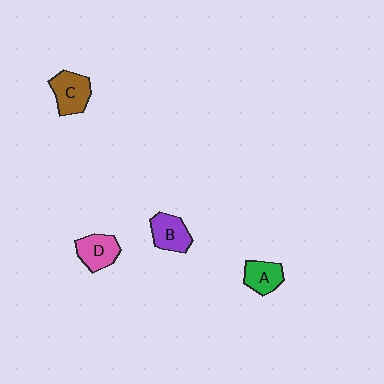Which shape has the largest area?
Shape C (brown).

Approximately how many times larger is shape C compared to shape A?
Approximately 1.3 times.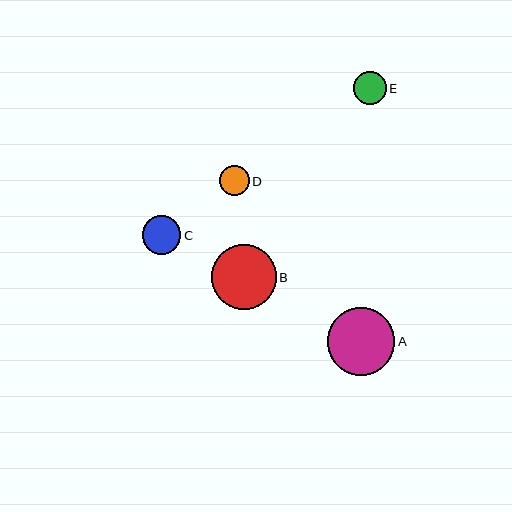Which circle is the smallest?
Circle D is the smallest with a size of approximately 30 pixels.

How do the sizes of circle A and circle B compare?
Circle A and circle B are approximately the same size.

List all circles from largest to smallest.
From largest to smallest: A, B, C, E, D.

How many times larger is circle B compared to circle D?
Circle B is approximately 2.2 times the size of circle D.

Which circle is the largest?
Circle A is the largest with a size of approximately 67 pixels.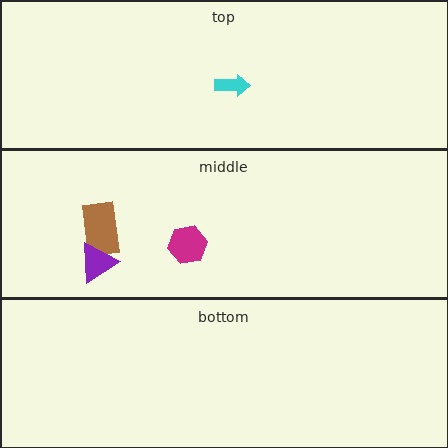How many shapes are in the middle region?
3.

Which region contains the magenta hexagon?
The middle region.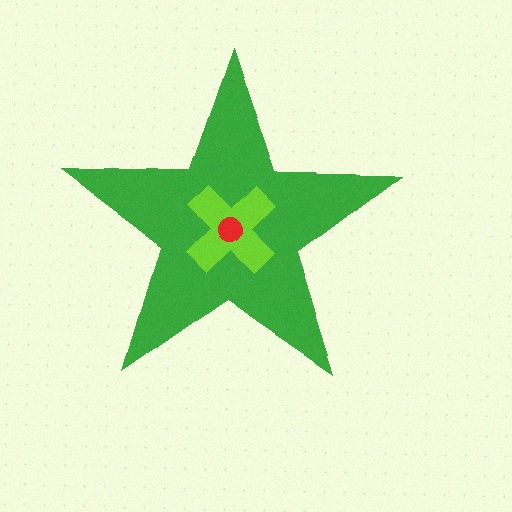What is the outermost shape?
The green star.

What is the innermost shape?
The red circle.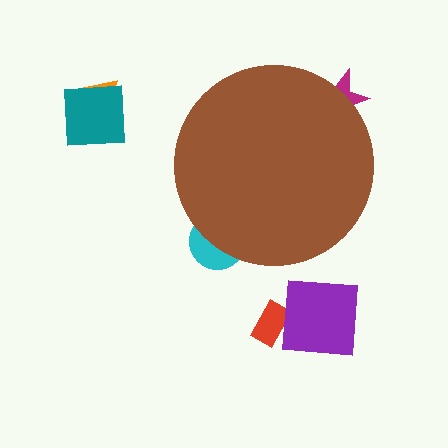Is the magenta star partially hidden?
Yes, the magenta star is partially hidden behind the brown circle.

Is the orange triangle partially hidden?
No, the orange triangle is fully visible.